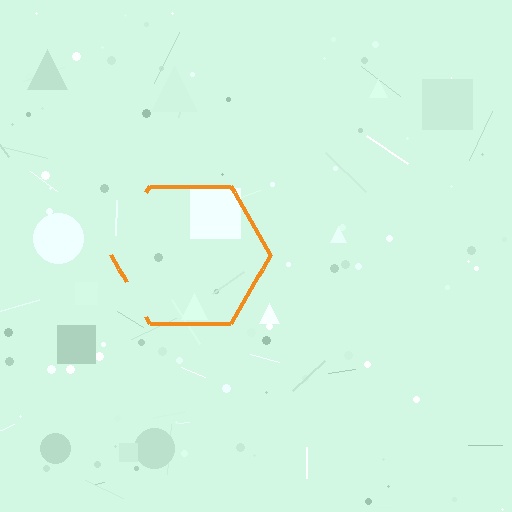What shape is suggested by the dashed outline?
The dashed outline suggests a hexagon.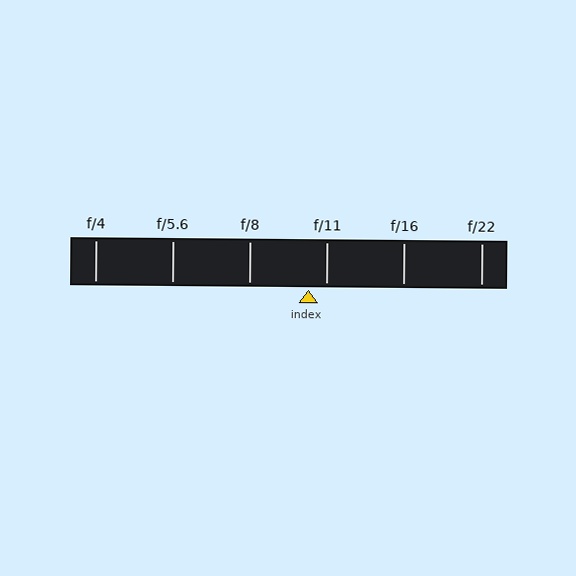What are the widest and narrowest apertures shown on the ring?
The widest aperture shown is f/4 and the narrowest is f/22.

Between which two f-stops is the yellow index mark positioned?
The index mark is between f/8 and f/11.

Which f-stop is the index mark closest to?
The index mark is closest to f/11.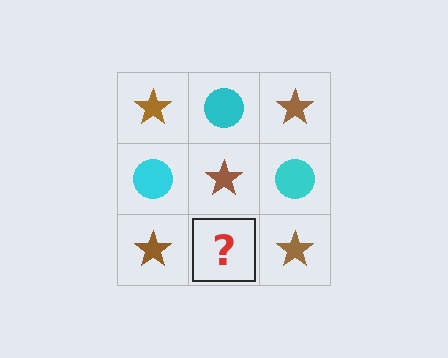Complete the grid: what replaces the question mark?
The question mark should be replaced with a cyan circle.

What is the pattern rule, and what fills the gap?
The rule is that it alternates brown star and cyan circle in a checkerboard pattern. The gap should be filled with a cyan circle.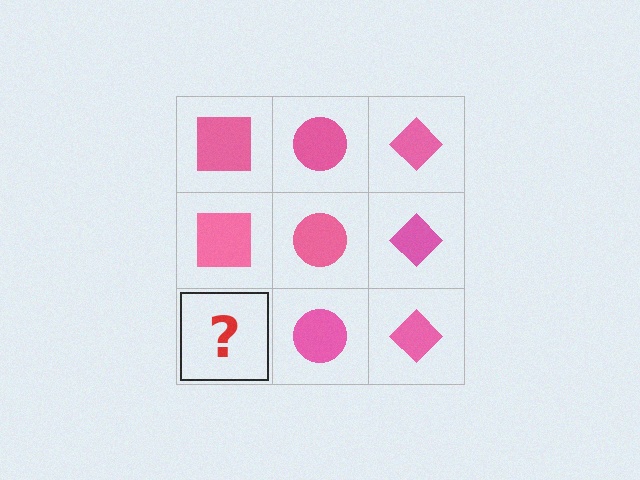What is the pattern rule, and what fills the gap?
The rule is that each column has a consistent shape. The gap should be filled with a pink square.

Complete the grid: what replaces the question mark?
The question mark should be replaced with a pink square.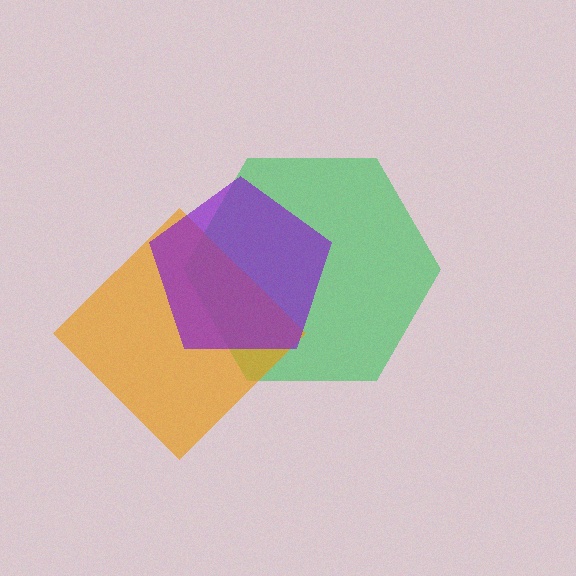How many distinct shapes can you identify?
There are 3 distinct shapes: a green hexagon, an orange diamond, a purple pentagon.